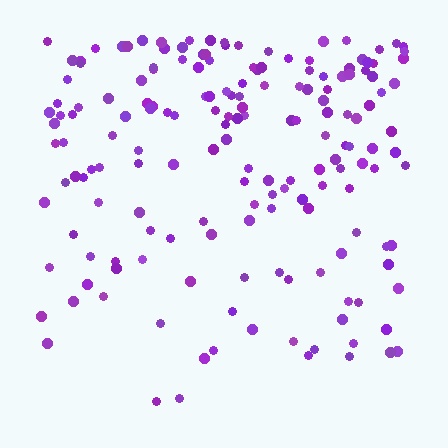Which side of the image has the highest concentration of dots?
The top.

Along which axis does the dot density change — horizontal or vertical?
Vertical.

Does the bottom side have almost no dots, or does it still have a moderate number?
Still a moderate number, just noticeably fewer than the top.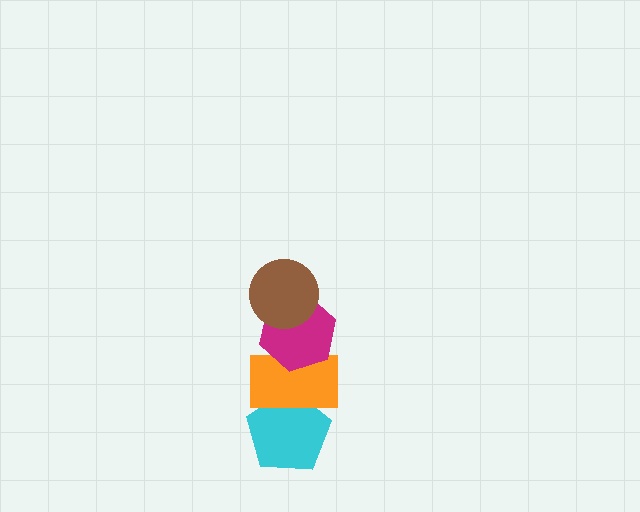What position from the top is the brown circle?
The brown circle is 1st from the top.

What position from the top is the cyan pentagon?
The cyan pentagon is 4th from the top.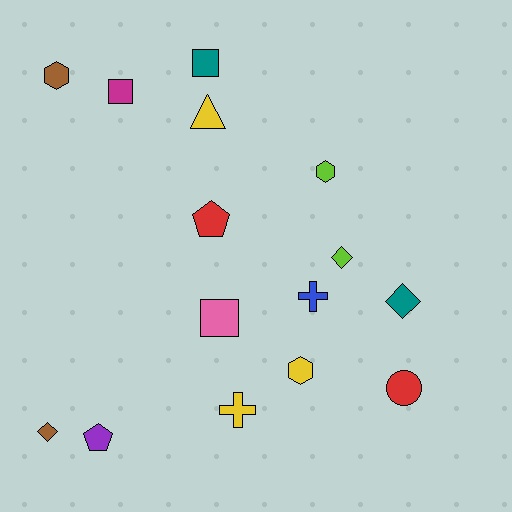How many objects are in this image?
There are 15 objects.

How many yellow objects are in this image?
There are 3 yellow objects.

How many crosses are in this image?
There are 2 crosses.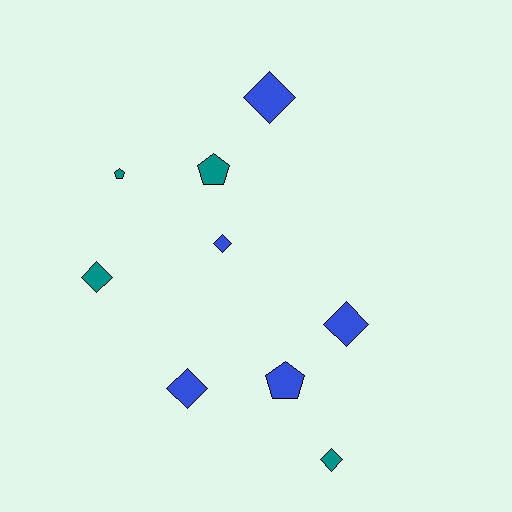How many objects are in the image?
There are 9 objects.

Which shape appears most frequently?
Diamond, with 6 objects.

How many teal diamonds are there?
There are 2 teal diamonds.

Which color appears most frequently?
Blue, with 5 objects.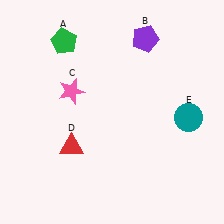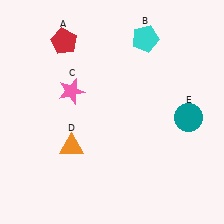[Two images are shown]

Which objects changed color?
A changed from green to red. B changed from purple to cyan. D changed from red to orange.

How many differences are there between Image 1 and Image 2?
There are 3 differences between the two images.